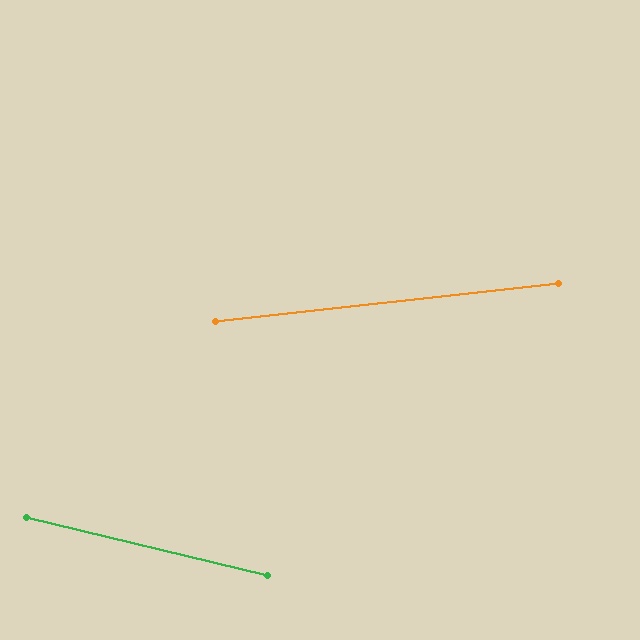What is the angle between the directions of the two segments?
Approximately 20 degrees.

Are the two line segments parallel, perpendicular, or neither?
Neither parallel nor perpendicular — they differ by about 20°.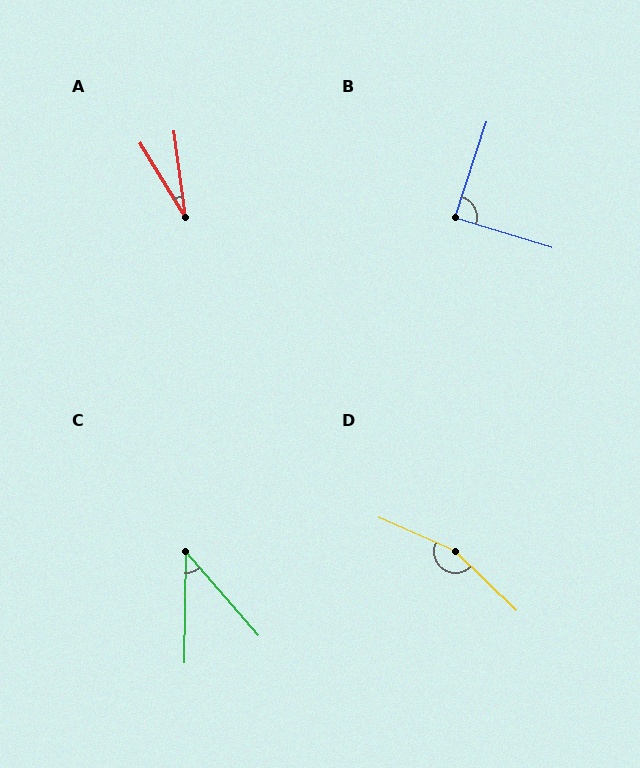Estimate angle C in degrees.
Approximately 42 degrees.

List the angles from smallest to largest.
A (24°), C (42°), B (89°), D (159°).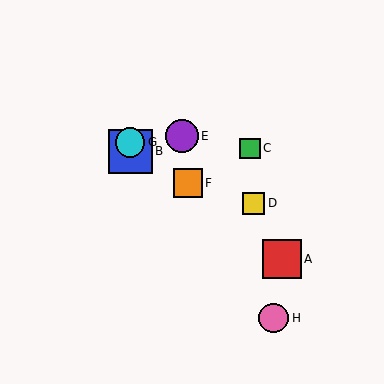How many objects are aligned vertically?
2 objects (B, G) are aligned vertically.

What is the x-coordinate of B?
Object B is at x≈130.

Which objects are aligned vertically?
Objects B, G are aligned vertically.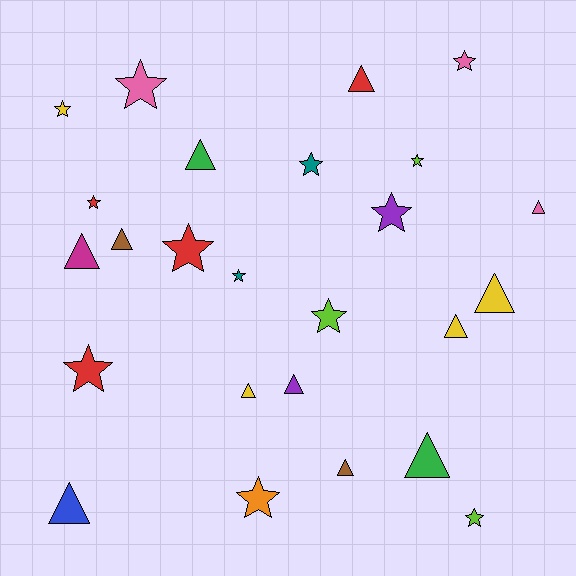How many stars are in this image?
There are 13 stars.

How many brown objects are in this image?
There are 2 brown objects.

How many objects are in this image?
There are 25 objects.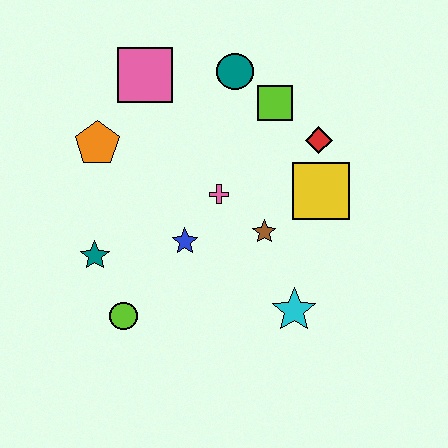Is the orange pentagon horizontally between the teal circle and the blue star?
No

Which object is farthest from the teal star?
The red diamond is farthest from the teal star.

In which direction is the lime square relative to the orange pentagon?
The lime square is to the right of the orange pentagon.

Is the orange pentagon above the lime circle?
Yes